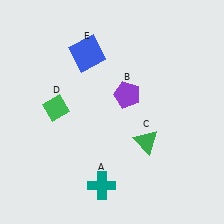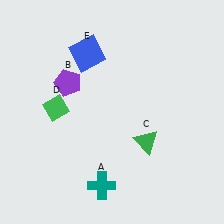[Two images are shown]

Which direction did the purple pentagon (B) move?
The purple pentagon (B) moved left.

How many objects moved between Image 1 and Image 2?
1 object moved between the two images.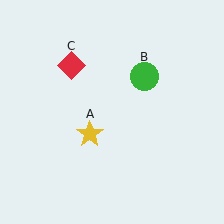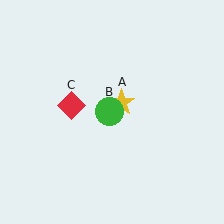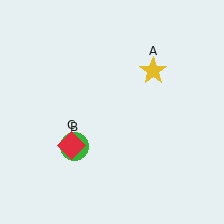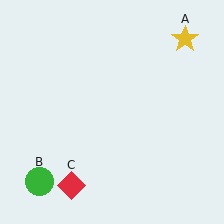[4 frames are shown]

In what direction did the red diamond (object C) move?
The red diamond (object C) moved down.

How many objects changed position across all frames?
3 objects changed position: yellow star (object A), green circle (object B), red diamond (object C).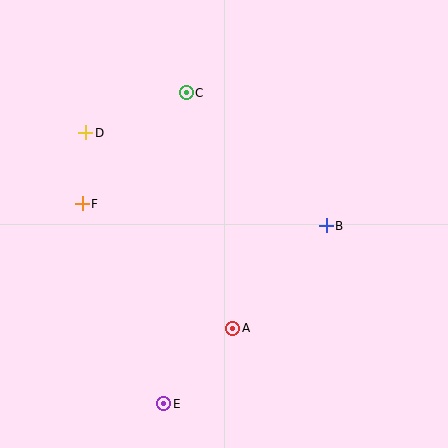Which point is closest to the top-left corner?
Point D is closest to the top-left corner.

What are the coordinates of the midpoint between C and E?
The midpoint between C and E is at (175, 248).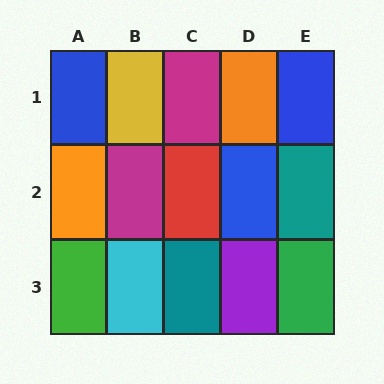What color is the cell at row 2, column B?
Magenta.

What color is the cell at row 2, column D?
Blue.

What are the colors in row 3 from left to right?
Green, cyan, teal, purple, green.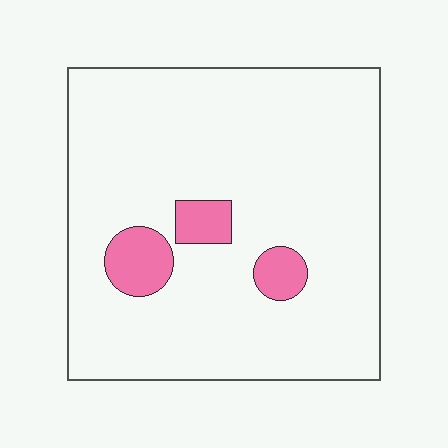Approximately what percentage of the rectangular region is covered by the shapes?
Approximately 10%.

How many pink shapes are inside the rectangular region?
3.